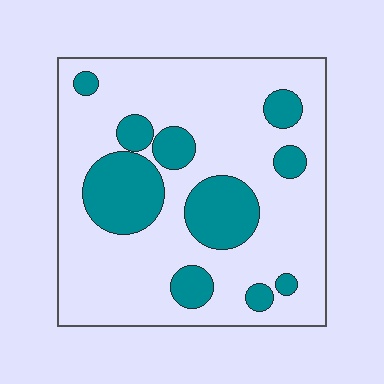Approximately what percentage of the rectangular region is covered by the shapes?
Approximately 25%.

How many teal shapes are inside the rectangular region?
10.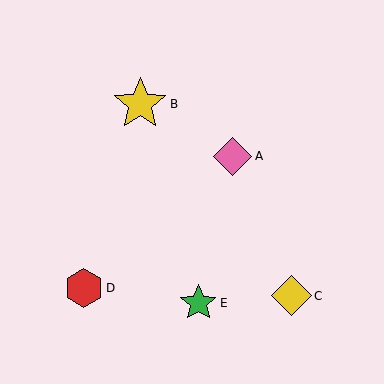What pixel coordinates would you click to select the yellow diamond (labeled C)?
Click at (291, 296) to select the yellow diamond C.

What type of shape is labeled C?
Shape C is a yellow diamond.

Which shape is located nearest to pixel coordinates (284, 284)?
The yellow diamond (labeled C) at (291, 296) is nearest to that location.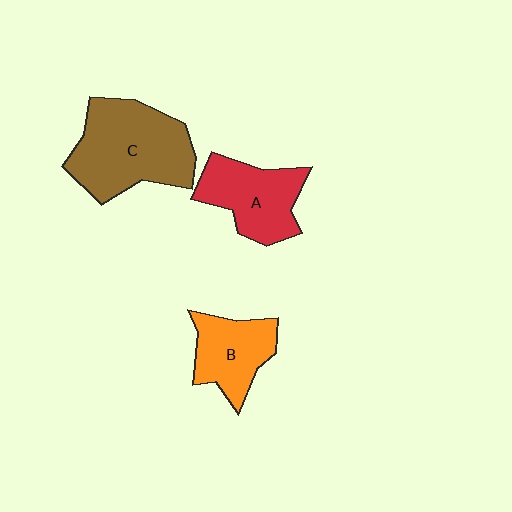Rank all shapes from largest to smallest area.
From largest to smallest: C (brown), A (red), B (orange).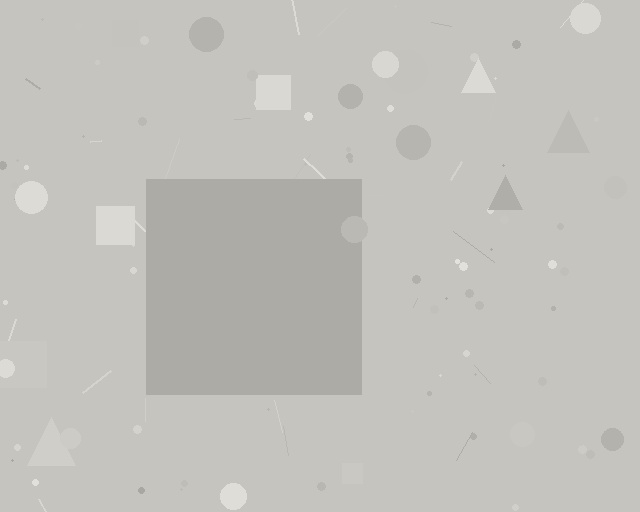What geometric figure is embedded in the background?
A square is embedded in the background.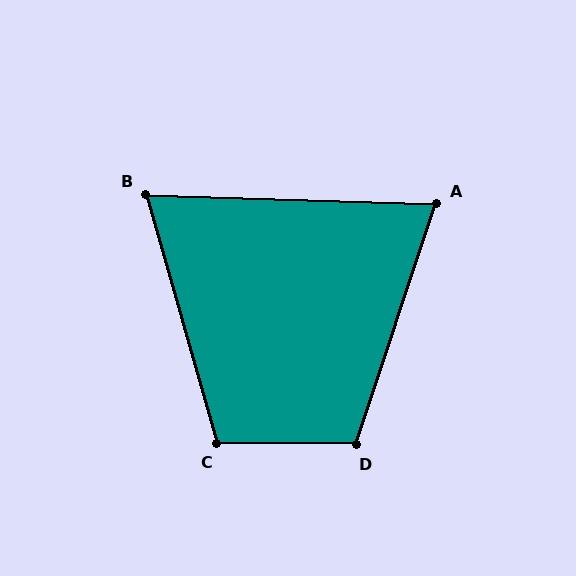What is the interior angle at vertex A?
Approximately 73 degrees (acute).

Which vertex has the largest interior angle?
D, at approximately 108 degrees.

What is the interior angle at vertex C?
Approximately 107 degrees (obtuse).